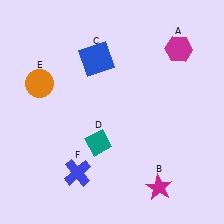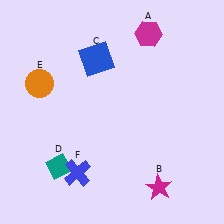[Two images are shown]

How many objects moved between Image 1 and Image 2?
2 objects moved between the two images.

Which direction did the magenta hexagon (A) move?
The magenta hexagon (A) moved left.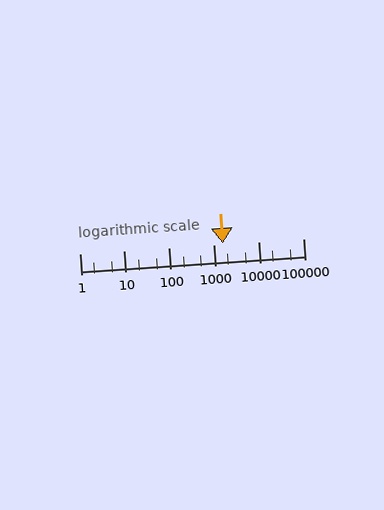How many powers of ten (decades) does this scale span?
The scale spans 5 decades, from 1 to 100000.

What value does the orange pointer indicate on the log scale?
The pointer indicates approximately 1600.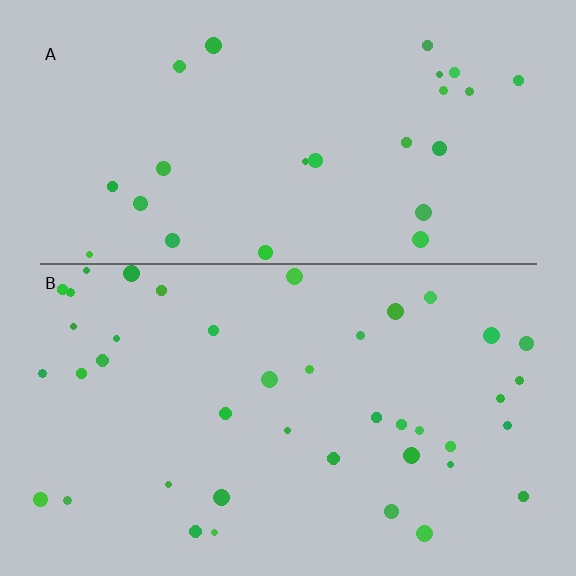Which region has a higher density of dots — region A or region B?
B (the bottom).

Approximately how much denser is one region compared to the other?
Approximately 1.6× — region B over region A.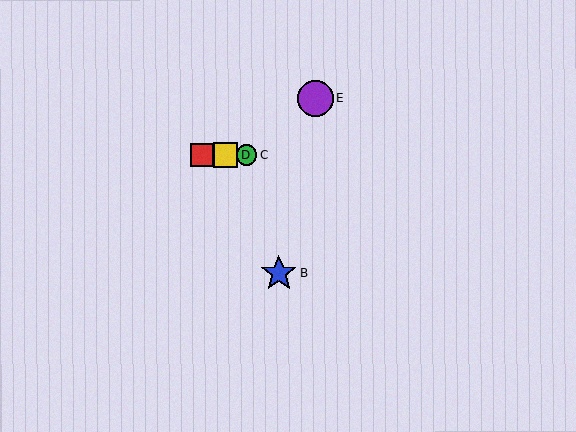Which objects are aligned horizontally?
Objects A, C, D are aligned horizontally.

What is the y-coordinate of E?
Object E is at y≈98.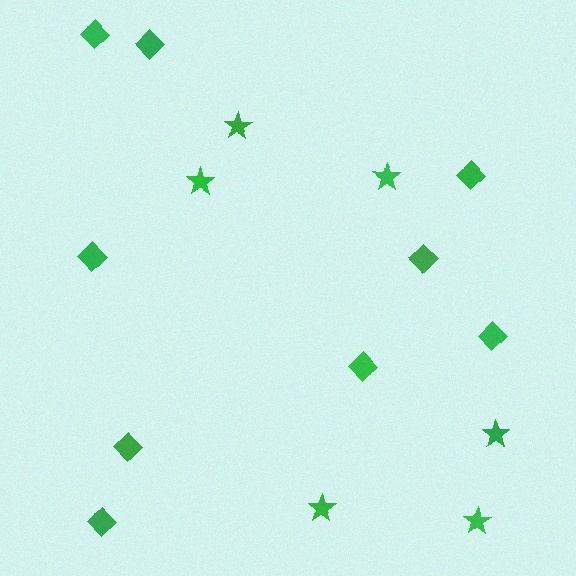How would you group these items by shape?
There are 2 groups: one group of diamonds (9) and one group of stars (6).